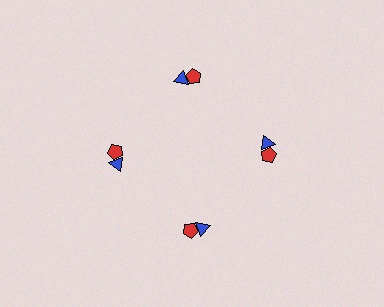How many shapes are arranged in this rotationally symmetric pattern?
There are 8 shapes, arranged in 4 groups of 2.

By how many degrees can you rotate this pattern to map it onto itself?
The pattern maps onto itself every 90 degrees of rotation.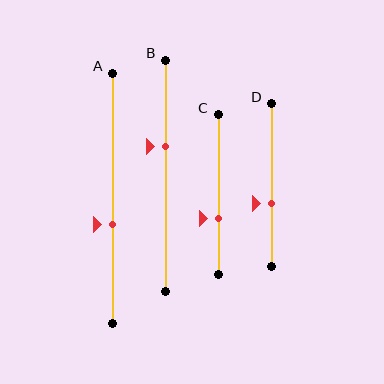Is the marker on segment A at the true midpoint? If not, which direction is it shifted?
No, the marker on segment A is shifted downward by about 10% of the segment length.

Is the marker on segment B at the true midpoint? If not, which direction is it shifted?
No, the marker on segment B is shifted upward by about 13% of the segment length.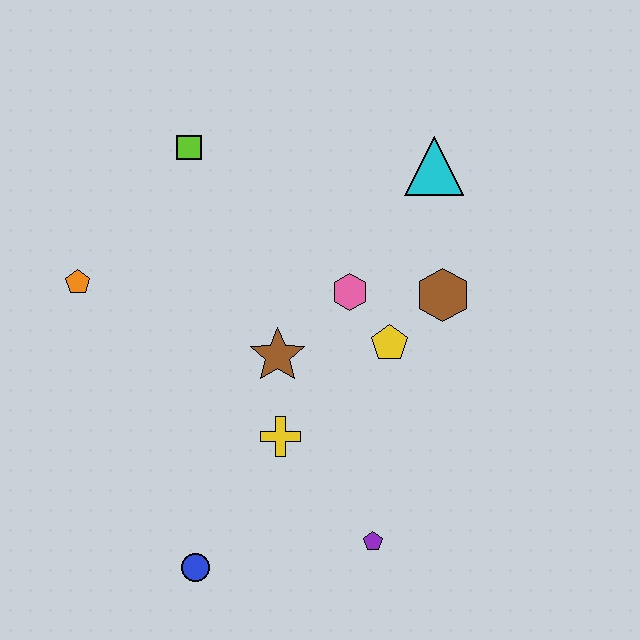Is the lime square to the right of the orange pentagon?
Yes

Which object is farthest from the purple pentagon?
The lime square is farthest from the purple pentagon.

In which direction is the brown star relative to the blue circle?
The brown star is above the blue circle.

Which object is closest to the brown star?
The yellow cross is closest to the brown star.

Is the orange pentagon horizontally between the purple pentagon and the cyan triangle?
No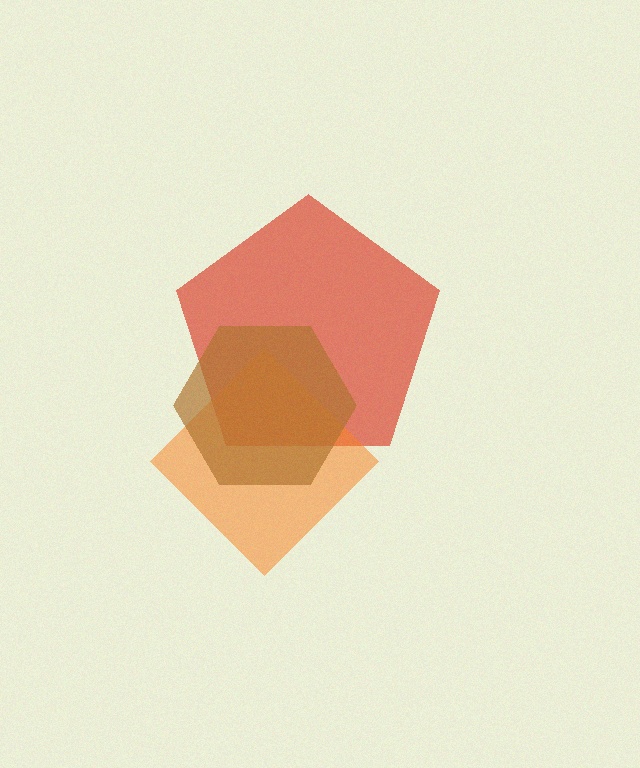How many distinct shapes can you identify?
There are 3 distinct shapes: a red pentagon, an orange diamond, a brown hexagon.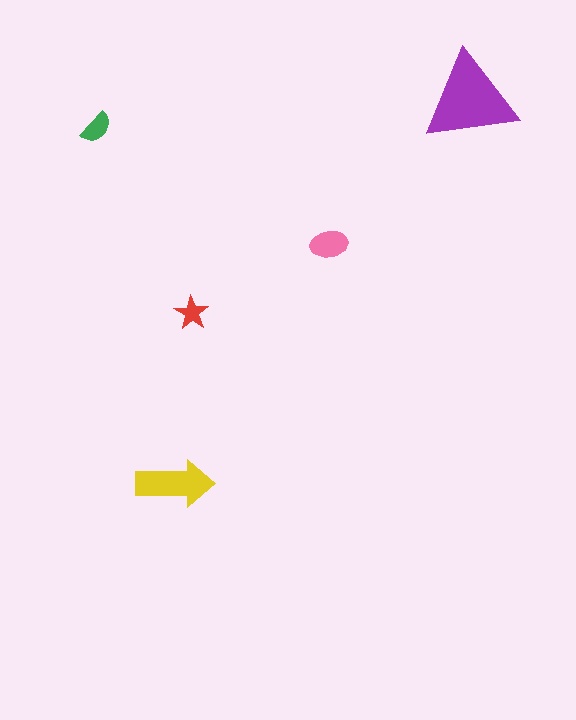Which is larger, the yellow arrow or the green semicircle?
The yellow arrow.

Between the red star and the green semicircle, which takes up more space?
The green semicircle.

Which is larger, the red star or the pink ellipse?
The pink ellipse.